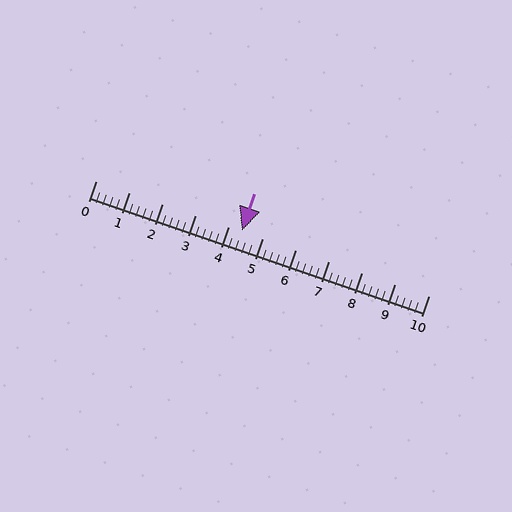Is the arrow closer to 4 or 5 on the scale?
The arrow is closer to 4.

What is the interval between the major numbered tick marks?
The major tick marks are spaced 1 units apart.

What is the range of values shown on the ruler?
The ruler shows values from 0 to 10.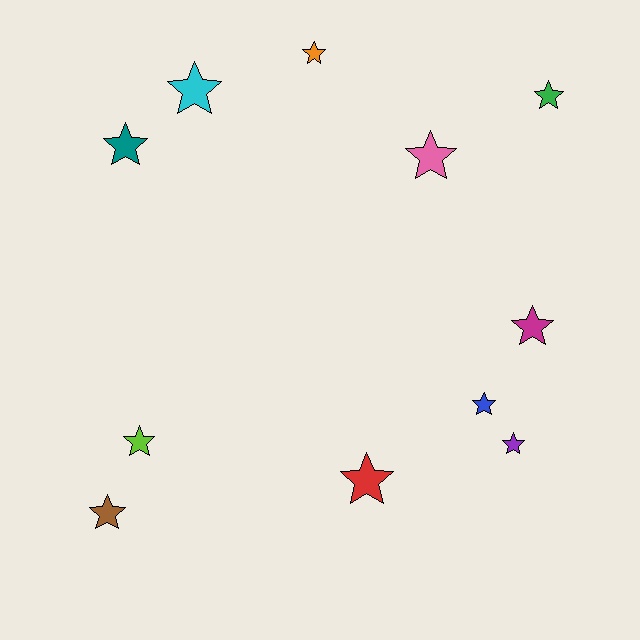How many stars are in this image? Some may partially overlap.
There are 11 stars.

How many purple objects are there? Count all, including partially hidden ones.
There is 1 purple object.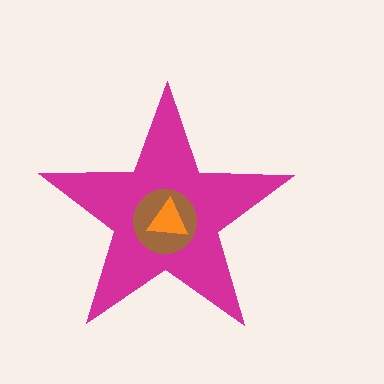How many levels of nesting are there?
3.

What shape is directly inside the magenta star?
The brown circle.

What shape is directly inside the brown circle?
The orange triangle.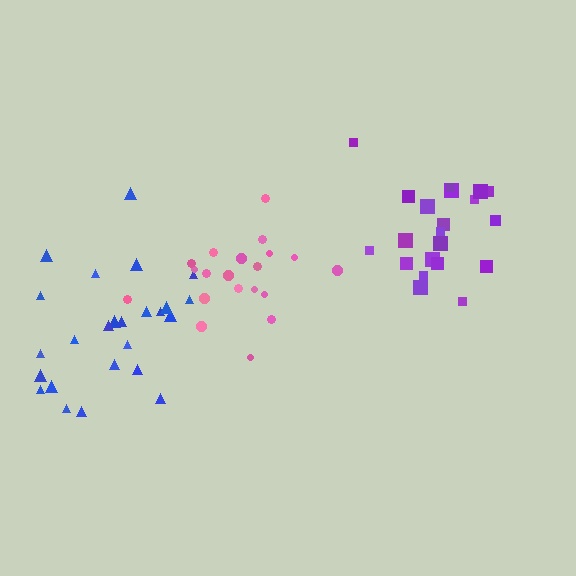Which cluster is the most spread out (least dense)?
Pink.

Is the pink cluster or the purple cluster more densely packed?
Purple.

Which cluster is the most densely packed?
Purple.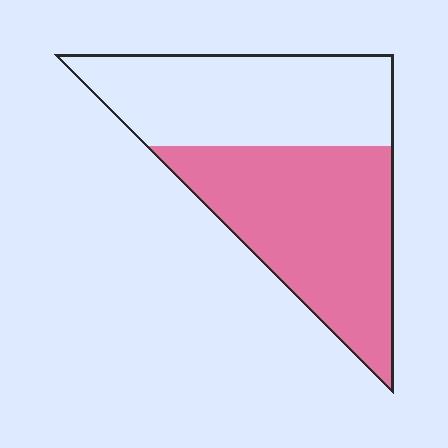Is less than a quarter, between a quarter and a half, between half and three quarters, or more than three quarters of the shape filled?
Between half and three quarters.